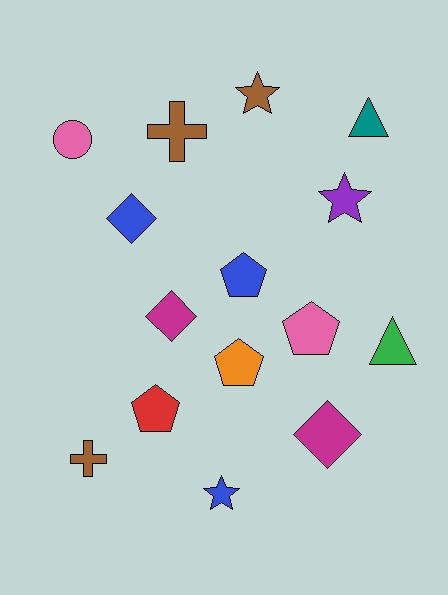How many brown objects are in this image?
There are 3 brown objects.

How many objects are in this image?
There are 15 objects.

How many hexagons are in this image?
There are no hexagons.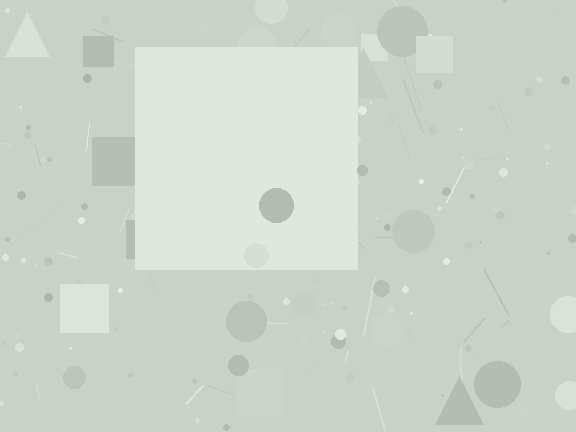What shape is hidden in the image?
A square is hidden in the image.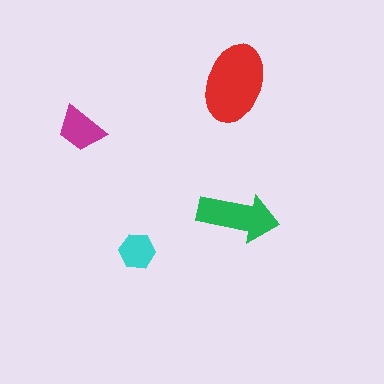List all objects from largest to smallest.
The red ellipse, the green arrow, the magenta trapezoid, the cyan hexagon.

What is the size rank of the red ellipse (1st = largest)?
1st.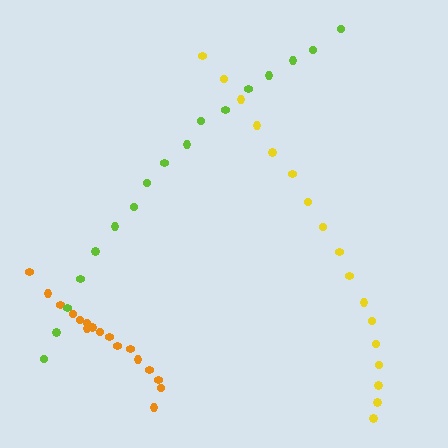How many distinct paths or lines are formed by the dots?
There are 3 distinct paths.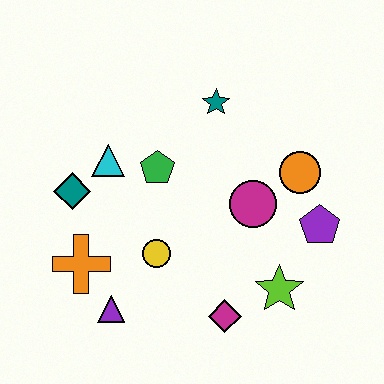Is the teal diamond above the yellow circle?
Yes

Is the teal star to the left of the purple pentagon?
Yes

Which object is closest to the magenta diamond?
The lime star is closest to the magenta diamond.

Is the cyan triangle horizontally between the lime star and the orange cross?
Yes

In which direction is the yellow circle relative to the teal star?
The yellow circle is below the teal star.